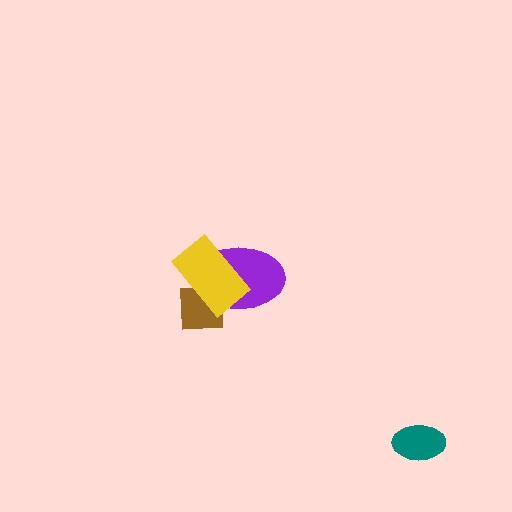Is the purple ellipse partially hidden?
Yes, it is partially covered by another shape.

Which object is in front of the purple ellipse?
The yellow rectangle is in front of the purple ellipse.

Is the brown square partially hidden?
Yes, it is partially covered by another shape.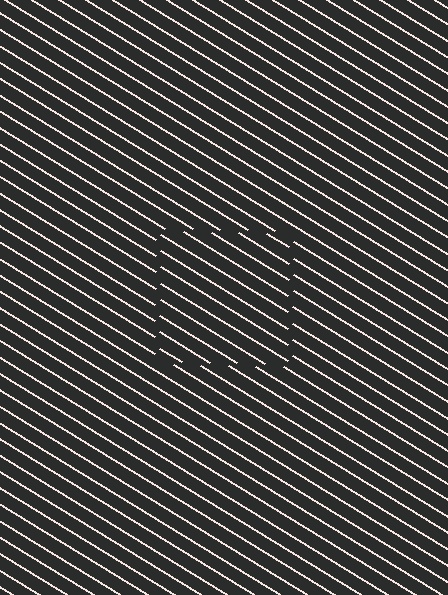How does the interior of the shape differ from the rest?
The interior of the shape contains the same grating, shifted by half a period — the contour is defined by the phase discontinuity where line-ends from the inner and outer gratings abut.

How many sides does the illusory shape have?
4 sides — the line-ends trace a square.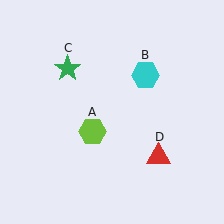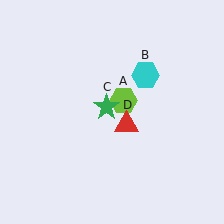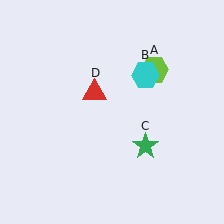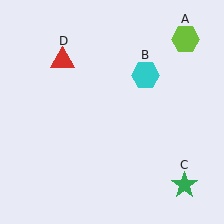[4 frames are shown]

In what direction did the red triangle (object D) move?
The red triangle (object D) moved up and to the left.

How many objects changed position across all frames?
3 objects changed position: lime hexagon (object A), green star (object C), red triangle (object D).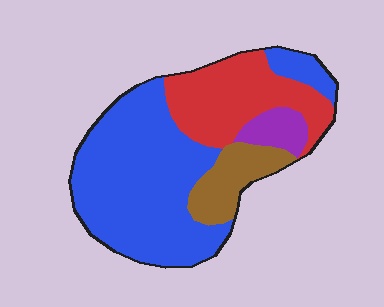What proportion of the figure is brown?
Brown covers roughly 10% of the figure.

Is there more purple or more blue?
Blue.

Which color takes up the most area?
Blue, at roughly 55%.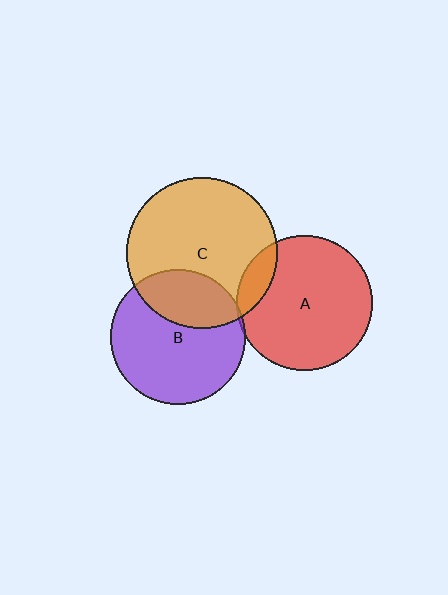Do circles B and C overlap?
Yes.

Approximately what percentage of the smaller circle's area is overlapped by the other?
Approximately 30%.